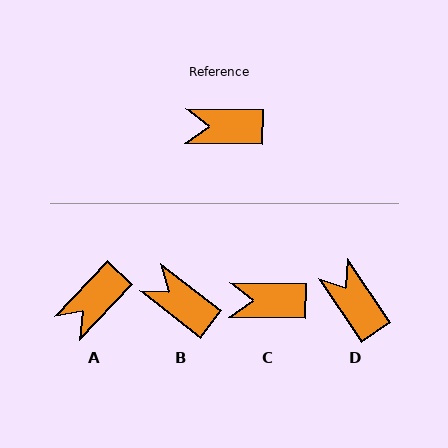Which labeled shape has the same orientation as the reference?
C.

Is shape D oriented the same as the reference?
No, it is off by about 55 degrees.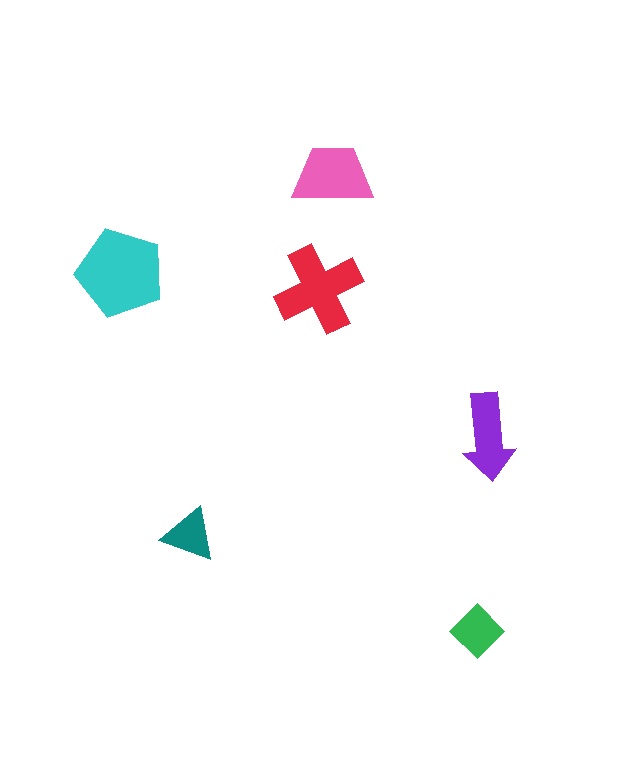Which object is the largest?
The cyan pentagon.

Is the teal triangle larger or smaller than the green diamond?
Smaller.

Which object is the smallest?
The teal triangle.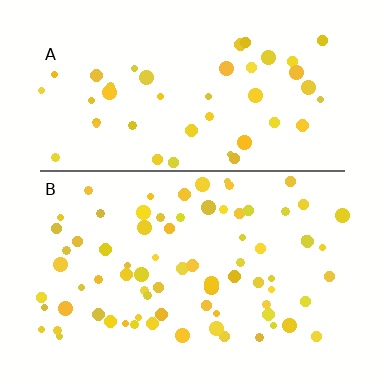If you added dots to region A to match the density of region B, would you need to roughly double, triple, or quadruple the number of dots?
Approximately double.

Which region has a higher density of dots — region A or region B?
B (the bottom).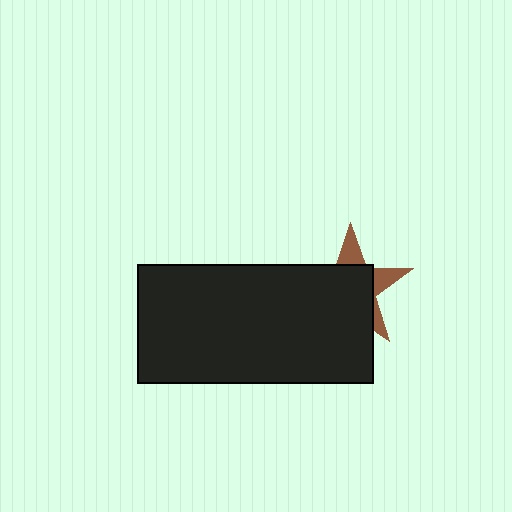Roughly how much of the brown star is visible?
A small part of it is visible (roughly 31%).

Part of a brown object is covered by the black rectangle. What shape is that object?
It is a star.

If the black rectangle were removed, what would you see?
You would see the complete brown star.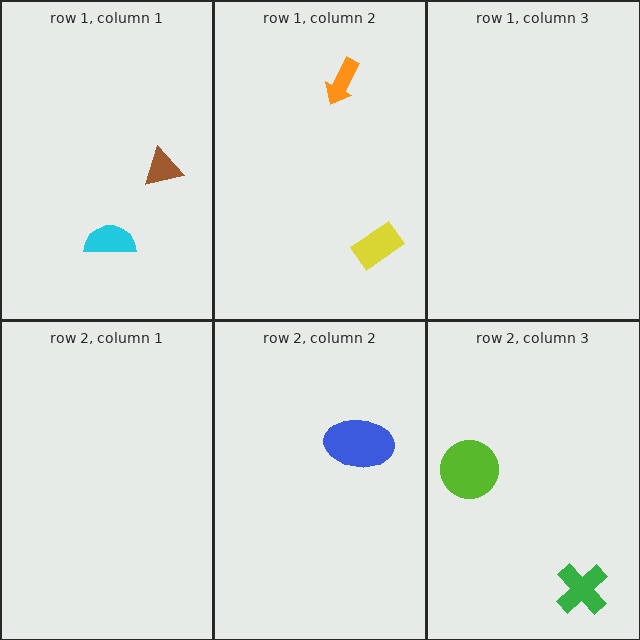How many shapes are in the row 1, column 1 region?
2.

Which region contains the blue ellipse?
The row 2, column 2 region.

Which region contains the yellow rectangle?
The row 1, column 2 region.